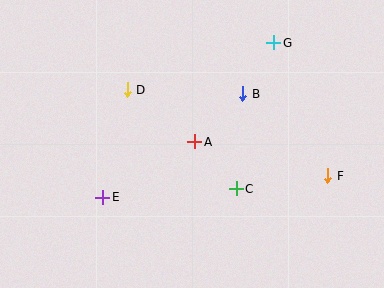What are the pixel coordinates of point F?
Point F is at (328, 176).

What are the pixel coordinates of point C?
Point C is at (236, 189).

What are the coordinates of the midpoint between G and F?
The midpoint between G and F is at (301, 109).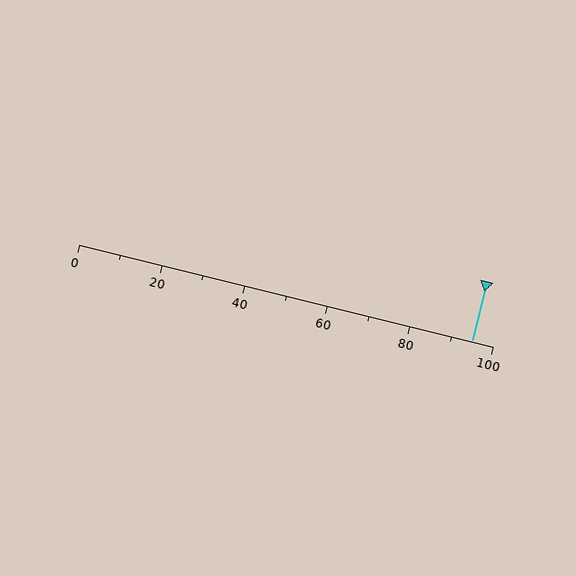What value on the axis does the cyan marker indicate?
The marker indicates approximately 95.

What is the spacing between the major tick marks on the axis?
The major ticks are spaced 20 apart.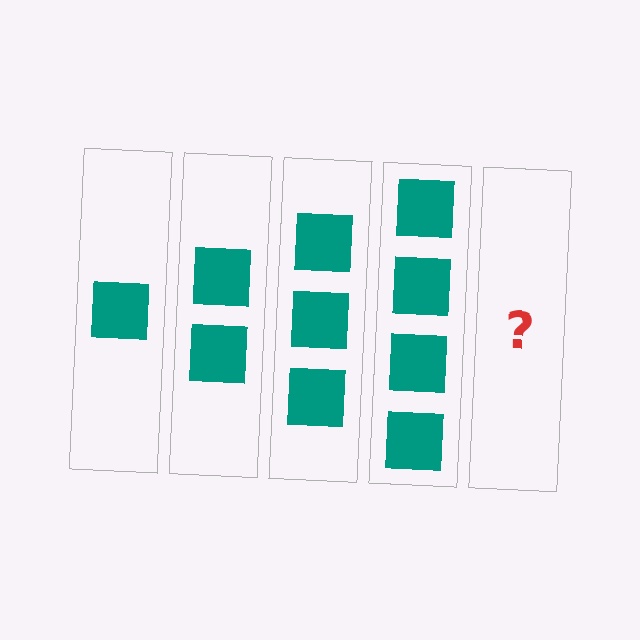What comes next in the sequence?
The next element should be 5 squares.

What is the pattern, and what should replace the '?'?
The pattern is that each step adds one more square. The '?' should be 5 squares.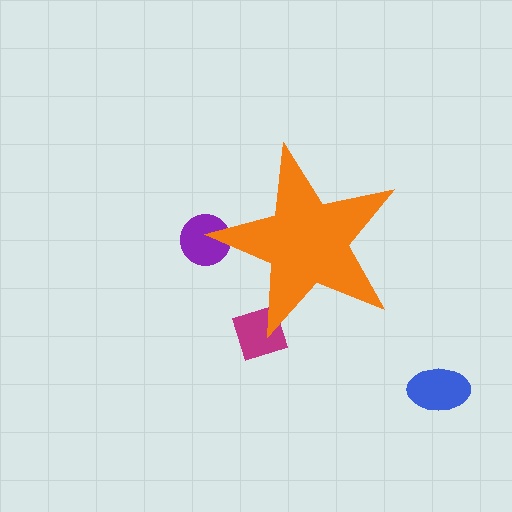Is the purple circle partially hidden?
Yes, the purple circle is partially hidden behind the orange star.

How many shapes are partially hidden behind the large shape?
2 shapes are partially hidden.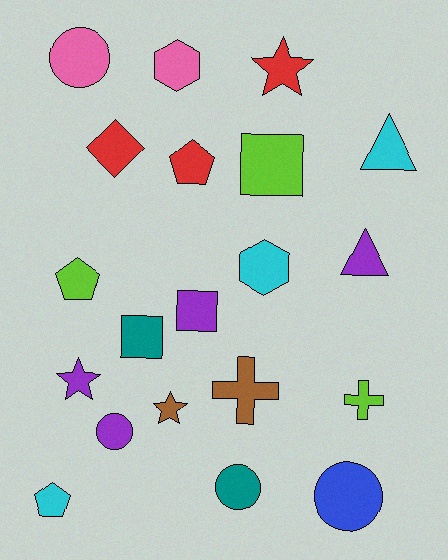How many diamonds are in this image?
There is 1 diamond.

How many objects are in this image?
There are 20 objects.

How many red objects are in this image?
There are 3 red objects.